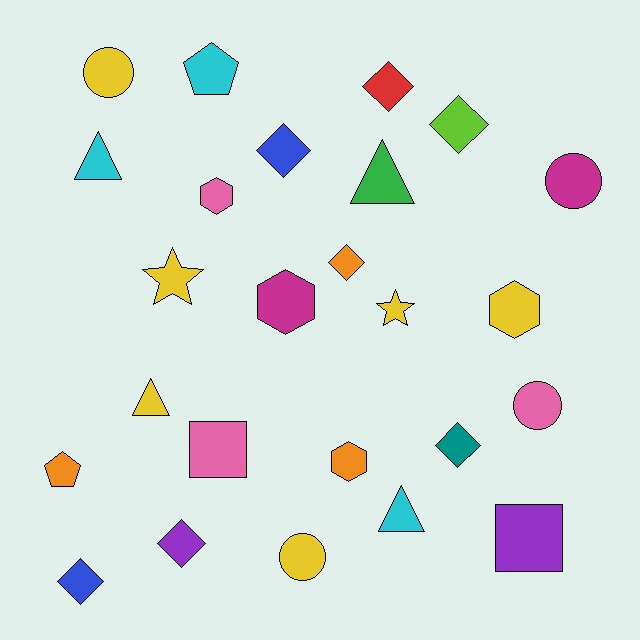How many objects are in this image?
There are 25 objects.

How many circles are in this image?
There are 4 circles.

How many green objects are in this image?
There is 1 green object.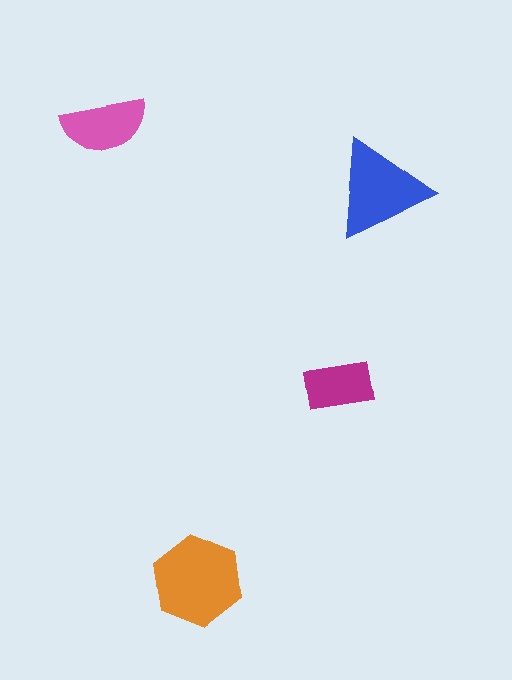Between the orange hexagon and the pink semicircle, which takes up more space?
The orange hexagon.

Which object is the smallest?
The magenta rectangle.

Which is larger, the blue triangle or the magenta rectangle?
The blue triangle.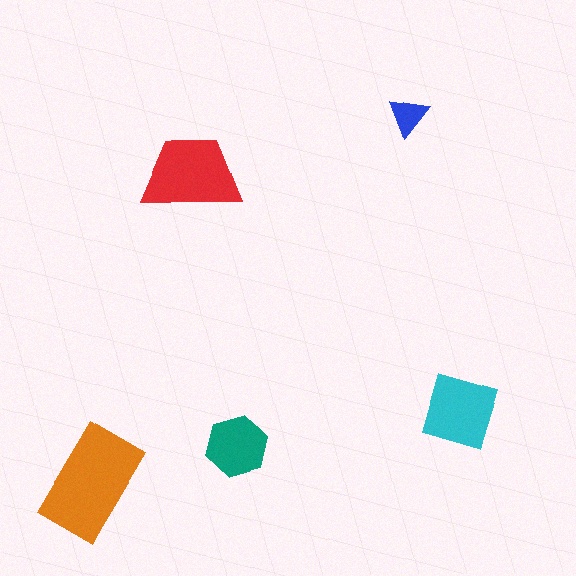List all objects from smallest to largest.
The blue triangle, the teal hexagon, the cyan diamond, the red trapezoid, the orange rectangle.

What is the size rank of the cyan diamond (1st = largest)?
3rd.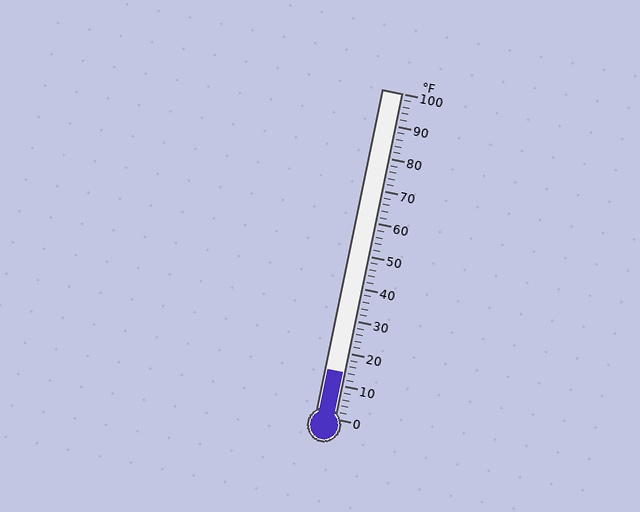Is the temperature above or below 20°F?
The temperature is below 20°F.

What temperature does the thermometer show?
The thermometer shows approximately 14°F.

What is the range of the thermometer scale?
The thermometer scale ranges from 0°F to 100°F.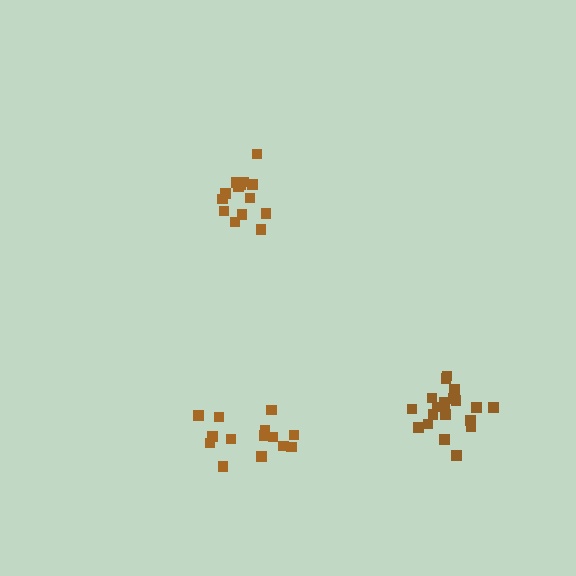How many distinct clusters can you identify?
There are 3 distinct clusters.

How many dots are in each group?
Group 1: 14 dots, Group 2: 20 dots, Group 3: 14 dots (48 total).